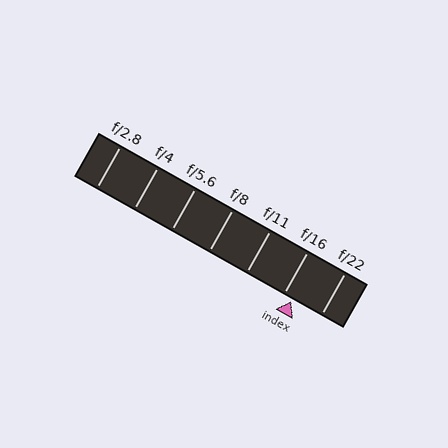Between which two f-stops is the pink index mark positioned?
The index mark is between f/16 and f/22.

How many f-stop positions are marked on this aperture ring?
There are 7 f-stop positions marked.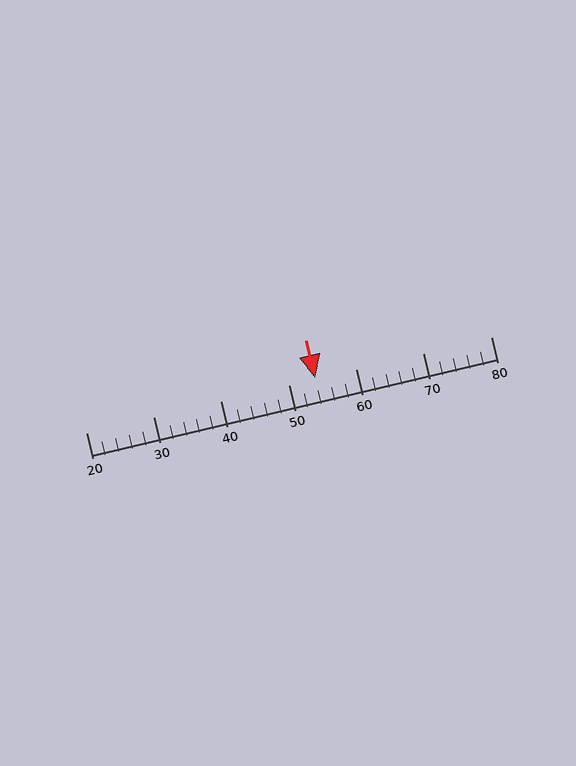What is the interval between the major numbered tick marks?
The major tick marks are spaced 10 units apart.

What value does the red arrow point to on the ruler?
The red arrow points to approximately 54.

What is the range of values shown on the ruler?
The ruler shows values from 20 to 80.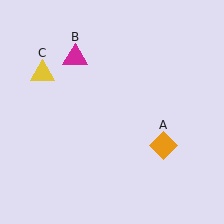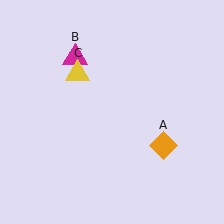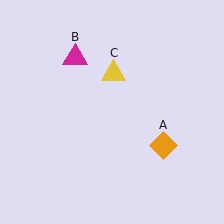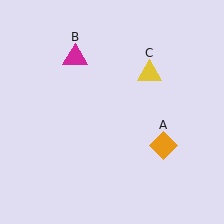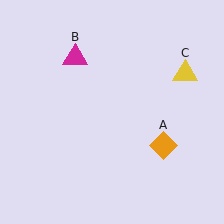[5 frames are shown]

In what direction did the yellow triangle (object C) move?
The yellow triangle (object C) moved right.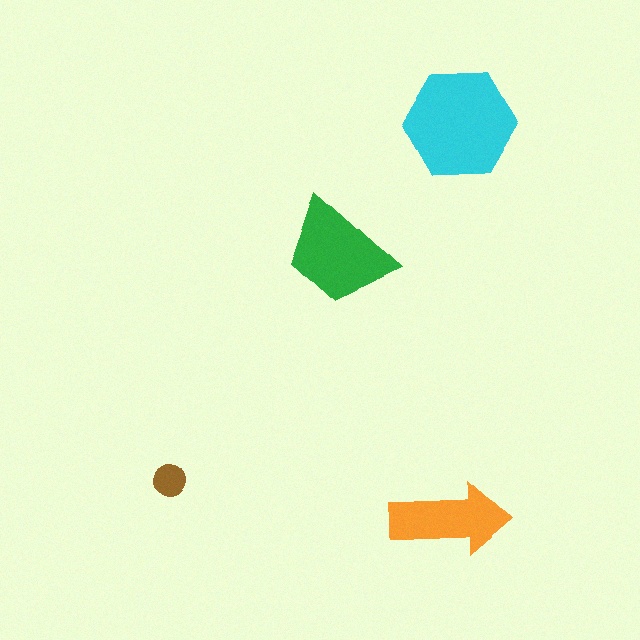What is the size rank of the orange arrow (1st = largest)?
3rd.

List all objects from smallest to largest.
The brown circle, the orange arrow, the green trapezoid, the cyan hexagon.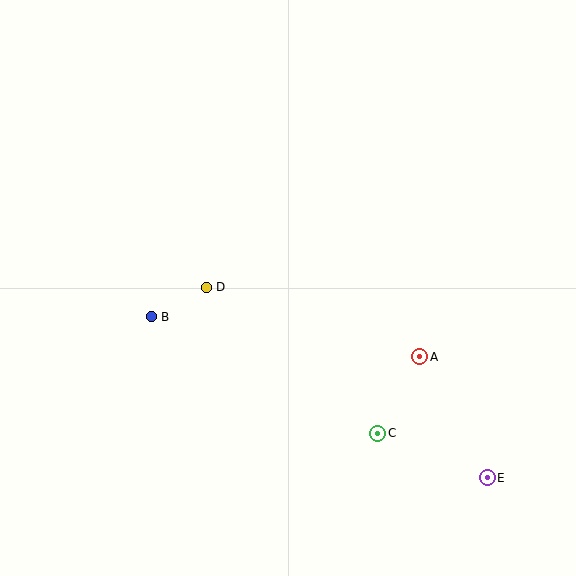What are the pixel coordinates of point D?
Point D is at (206, 287).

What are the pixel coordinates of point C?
Point C is at (378, 433).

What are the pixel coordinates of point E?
Point E is at (487, 478).